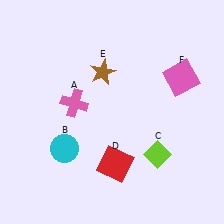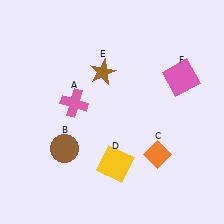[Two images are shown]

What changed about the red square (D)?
In Image 1, D is red. In Image 2, it changed to yellow.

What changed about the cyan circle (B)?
In Image 1, B is cyan. In Image 2, it changed to brown.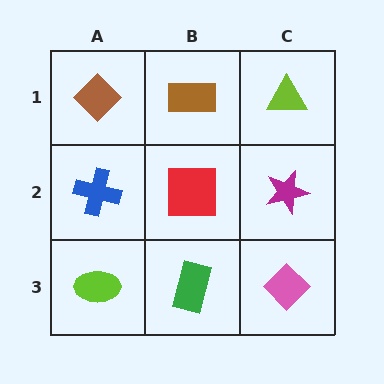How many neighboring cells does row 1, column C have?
2.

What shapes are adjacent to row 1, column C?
A magenta star (row 2, column C), a brown rectangle (row 1, column B).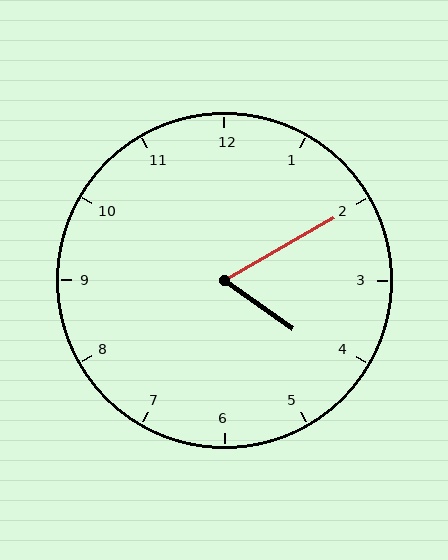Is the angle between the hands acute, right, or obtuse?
It is acute.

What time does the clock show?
4:10.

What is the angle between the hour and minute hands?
Approximately 65 degrees.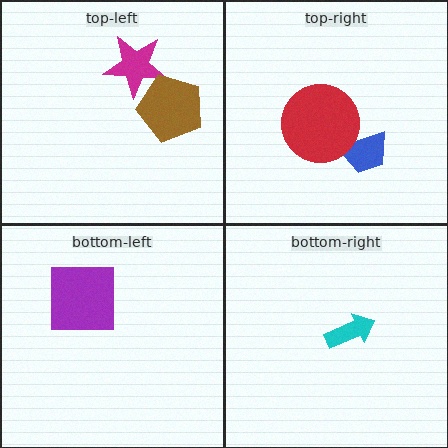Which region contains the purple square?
The bottom-left region.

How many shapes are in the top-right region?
2.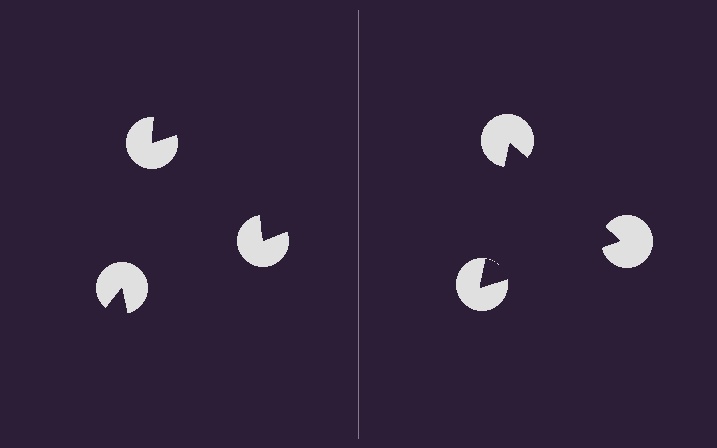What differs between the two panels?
The pac-man discs are positioned identically on both sides; only the wedge orientations differ. On the right they align to a triangle; on the left they are misaligned.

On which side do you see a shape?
An illusory triangle appears on the right side. On the left side the wedge cuts are rotated, so no coherent shape forms.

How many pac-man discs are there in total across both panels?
6 — 3 on each side.